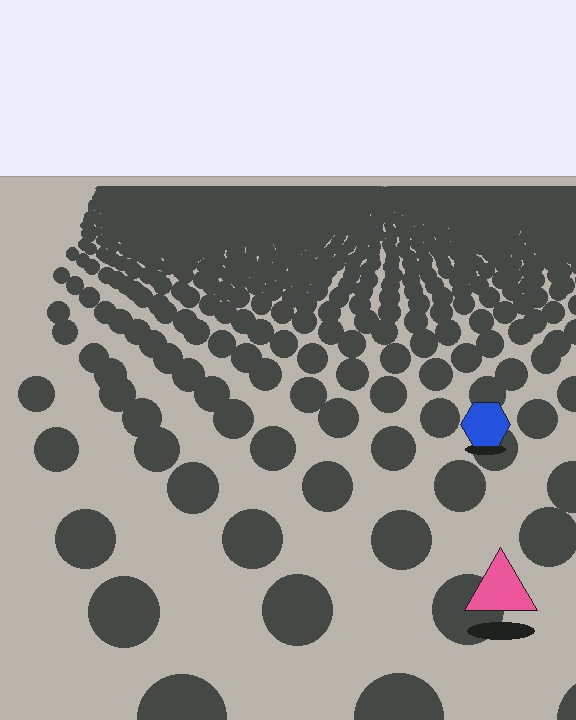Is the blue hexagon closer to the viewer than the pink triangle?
No. The pink triangle is closer — you can tell from the texture gradient: the ground texture is coarser near it.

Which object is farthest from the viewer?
The blue hexagon is farthest from the viewer. It appears smaller and the ground texture around it is denser.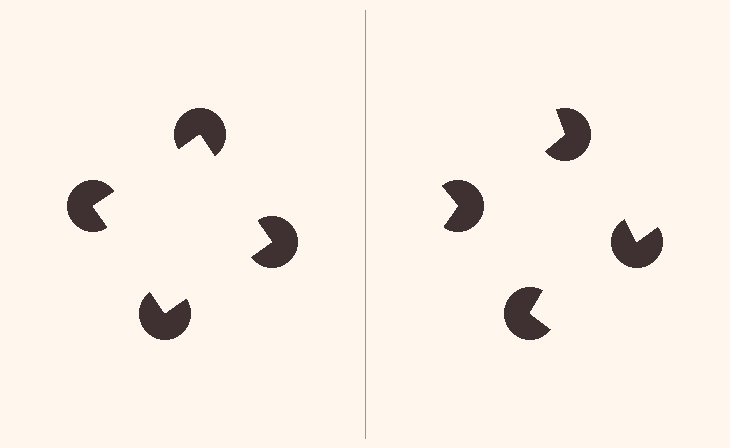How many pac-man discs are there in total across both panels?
8 — 4 on each side.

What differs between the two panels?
The pac-man discs are positioned identically on both sides; only the wedge orientations differ. On the left they align to a square; on the right they are misaligned.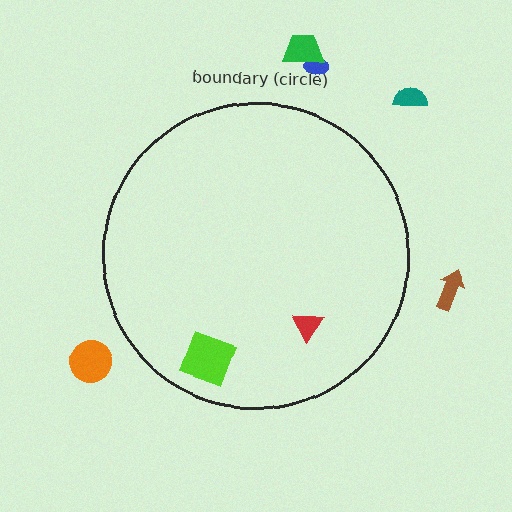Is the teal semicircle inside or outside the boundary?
Outside.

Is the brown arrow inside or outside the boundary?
Outside.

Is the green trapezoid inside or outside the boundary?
Outside.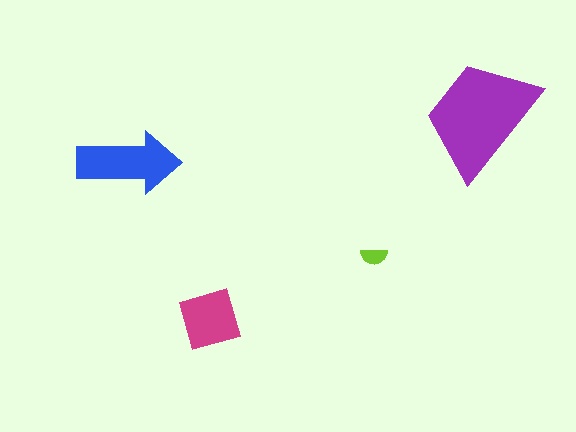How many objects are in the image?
There are 4 objects in the image.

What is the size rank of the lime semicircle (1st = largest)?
4th.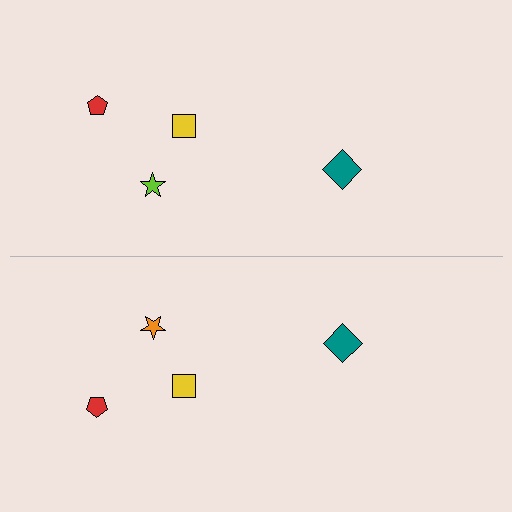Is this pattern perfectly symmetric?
No, the pattern is not perfectly symmetric. The orange star on the bottom side breaks the symmetry — its mirror counterpart is lime.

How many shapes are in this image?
There are 8 shapes in this image.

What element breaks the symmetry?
The orange star on the bottom side breaks the symmetry — its mirror counterpart is lime.